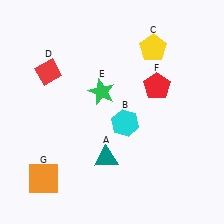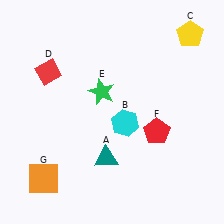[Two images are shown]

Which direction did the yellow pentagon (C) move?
The yellow pentagon (C) moved right.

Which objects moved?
The objects that moved are: the yellow pentagon (C), the red pentagon (F).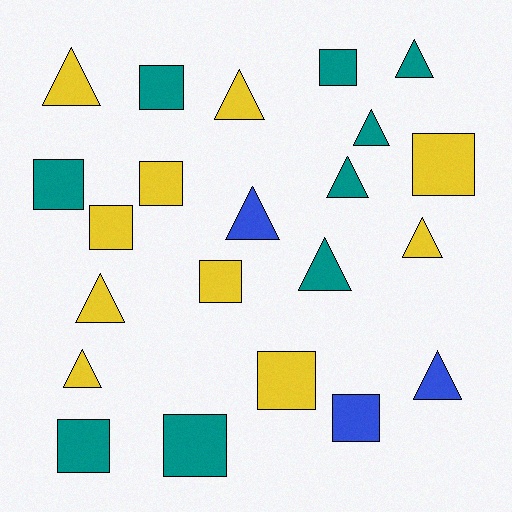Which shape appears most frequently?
Triangle, with 11 objects.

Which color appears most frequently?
Yellow, with 10 objects.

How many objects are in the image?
There are 22 objects.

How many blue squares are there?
There is 1 blue square.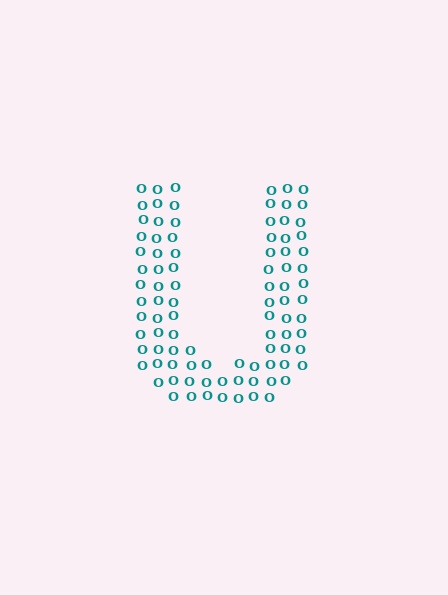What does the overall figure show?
The overall figure shows the letter U.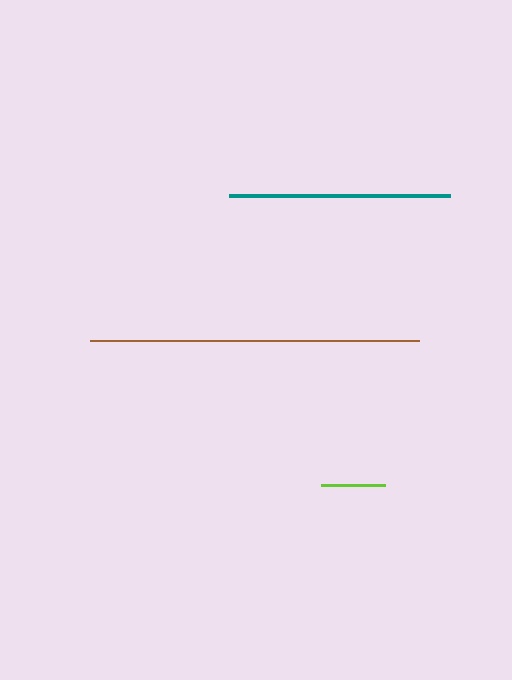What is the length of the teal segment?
The teal segment is approximately 221 pixels long.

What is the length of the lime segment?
The lime segment is approximately 65 pixels long.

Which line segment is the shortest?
The lime line is the shortest at approximately 65 pixels.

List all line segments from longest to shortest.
From longest to shortest: brown, teal, lime.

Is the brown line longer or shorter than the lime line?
The brown line is longer than the lime line.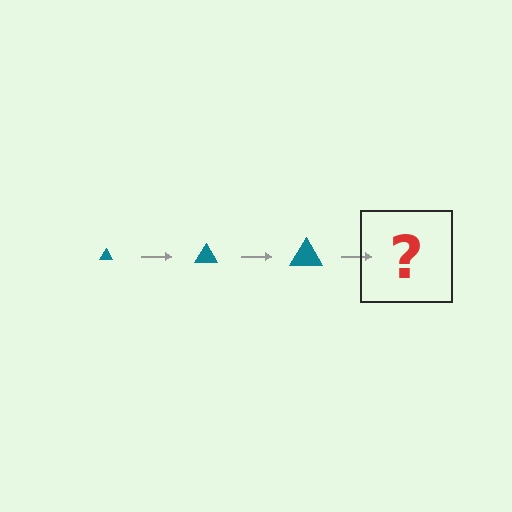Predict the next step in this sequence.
The next step is a teal triangle, larger than the previous one.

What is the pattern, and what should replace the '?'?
The pattern is that the triangle gets progressively larger each step. The '?' should be a teal triangle, larger than the previous one.